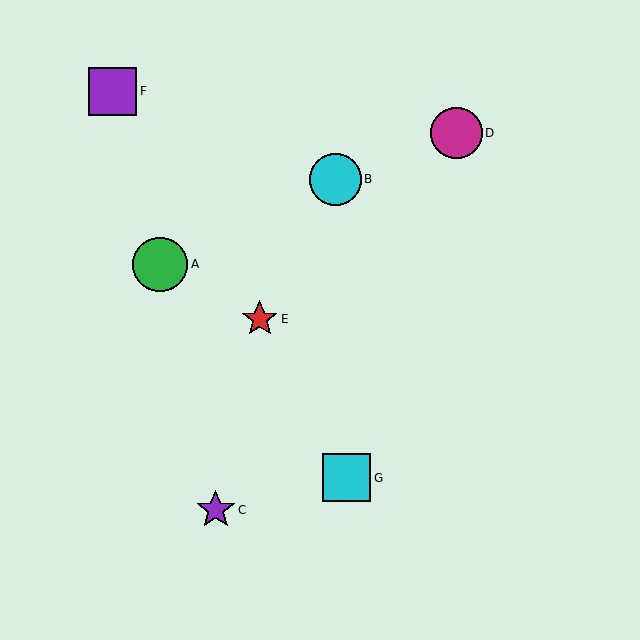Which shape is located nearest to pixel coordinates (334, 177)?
The cyan circle (labeled B) at (335, 179) is nearest to that location.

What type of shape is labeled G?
Shape G is a cyan square.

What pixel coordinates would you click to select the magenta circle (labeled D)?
Click at (456, 133) to select the magenta circle D.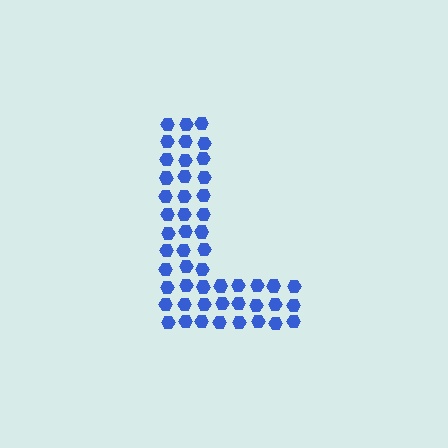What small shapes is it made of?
It is made of small hexagons.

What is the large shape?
The large shape is the letter L.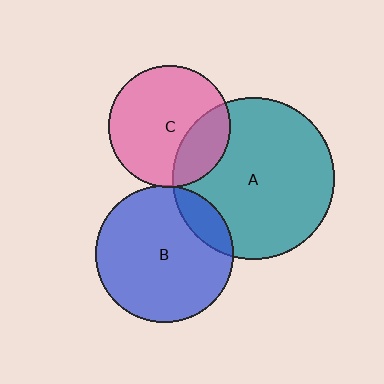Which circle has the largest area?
Circle A (teal).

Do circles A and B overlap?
Yes.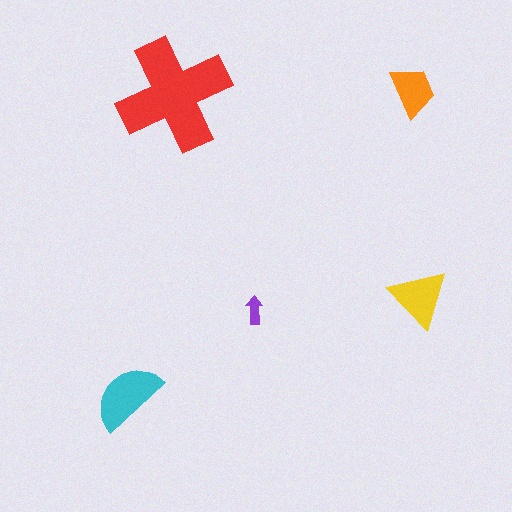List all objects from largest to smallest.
The red cross, the cyan semicircle, the yellow triangle, the orange trapezoid, the purple arrow.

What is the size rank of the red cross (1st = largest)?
1st.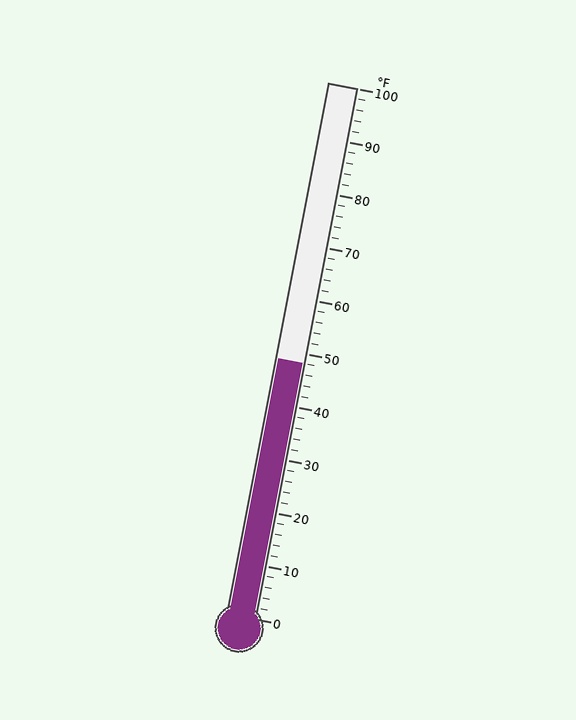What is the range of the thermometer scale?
The thermometer scale ranges from 0°F to 100°F.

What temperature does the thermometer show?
The thermometer shows approximately 48°F.